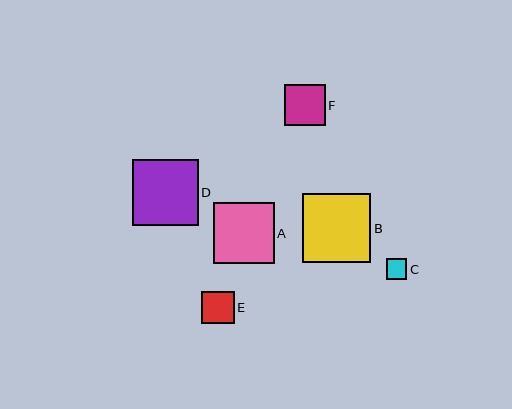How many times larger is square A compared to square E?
Square A is approximately 1.9 times the size of square E.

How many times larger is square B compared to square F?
Square B is approximately 1.7 times the size of square F.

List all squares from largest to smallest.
From largest to smallest: B, D, A, F, E, C.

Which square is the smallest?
Square C is the smallest with a size of approximately 20 pixels.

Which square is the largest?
Square B is the largest with a size of approximately 69 pixels.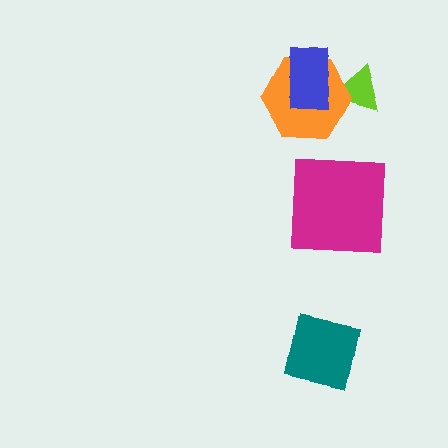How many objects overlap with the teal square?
0 objects overlap with the teal square.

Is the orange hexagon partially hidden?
Yes, it is partially covered by another shape.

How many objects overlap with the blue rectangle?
2 objects overlap with the blue rectangle.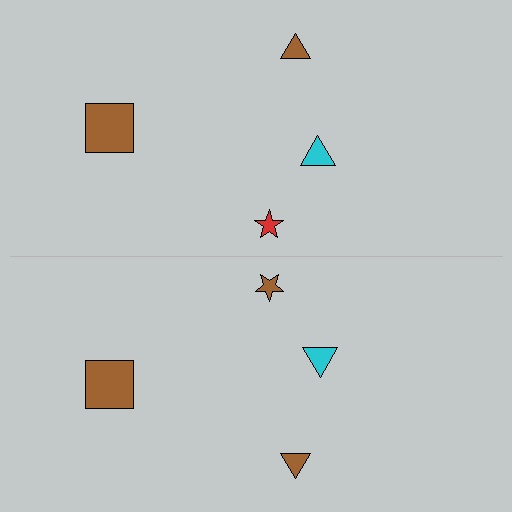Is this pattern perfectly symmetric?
No, the pattern is not perfectly symmetric. The brown star on the bottom side breaks the symmetry — its mirror counterpart is red.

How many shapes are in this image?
There are 8 shapes in this image.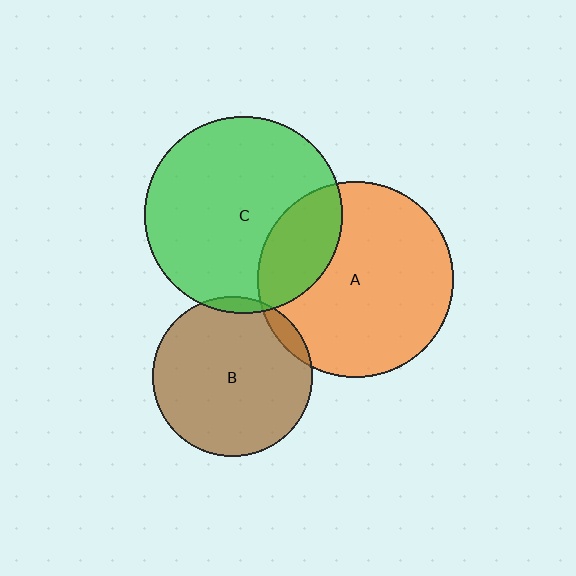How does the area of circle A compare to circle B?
Approximately 1.5 times.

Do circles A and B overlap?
Yes.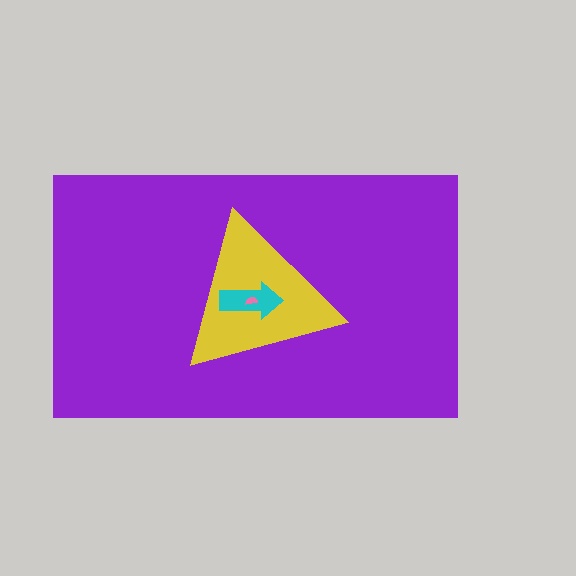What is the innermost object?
The pink semicircle.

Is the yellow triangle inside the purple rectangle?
Yes.